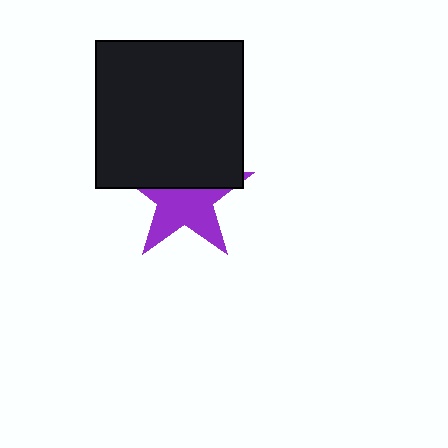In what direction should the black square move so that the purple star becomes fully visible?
The black square should move up. That is the shortest direction to clear the overlap and leave the purple star fully visible.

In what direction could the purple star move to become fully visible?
The purple star could move down. That would shift it out from behind the black square entirely.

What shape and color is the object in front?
The object in front is a black square.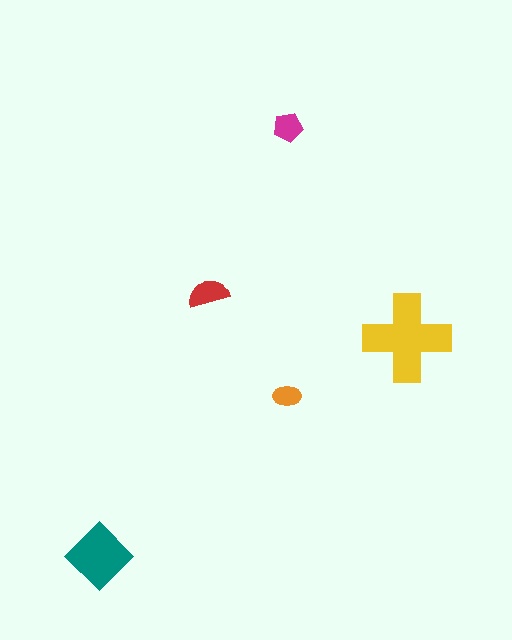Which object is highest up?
The magenta pentagon is topmost.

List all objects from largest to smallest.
The yellow cross, the teal diamond, the red semicircle, the magenta pentagon, the orange ellipse.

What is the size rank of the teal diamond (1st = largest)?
2nd.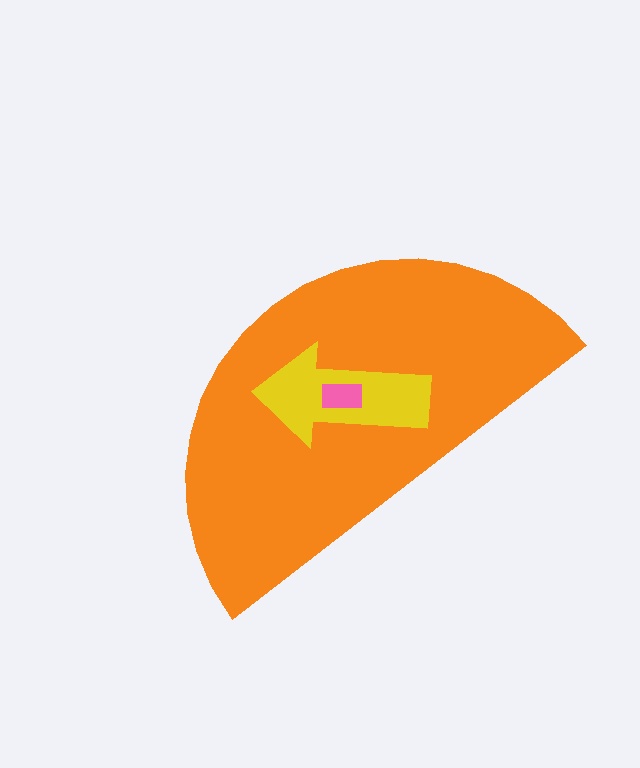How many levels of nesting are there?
3.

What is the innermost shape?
The pink rectangle.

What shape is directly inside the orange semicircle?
The yellow arrow.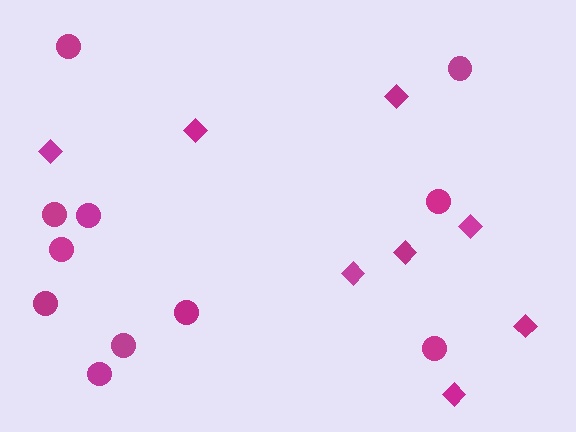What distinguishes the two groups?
There are 2 groups: one group of circles (11) and one group of diamonds (8).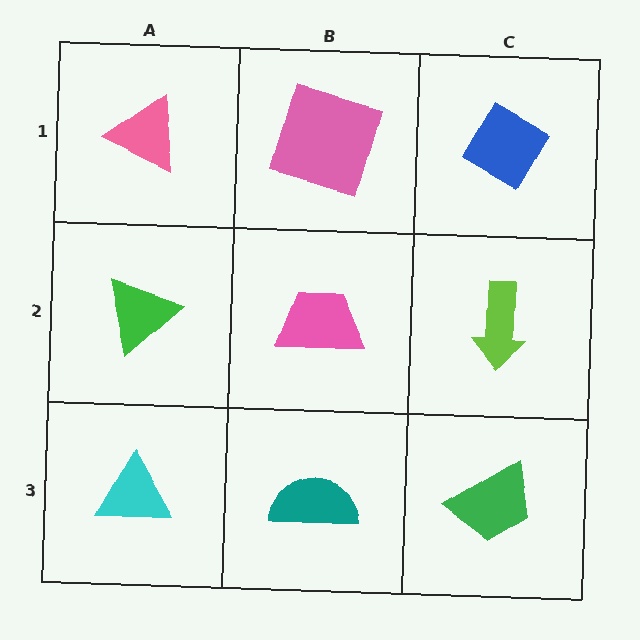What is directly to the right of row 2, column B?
A lime arrow.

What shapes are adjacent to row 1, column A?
A green triangle (row 2, column A), a pink square (row 1, column B).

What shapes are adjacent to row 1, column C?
A lime arrow (row 2, column C), a pink square (row 1, column B).